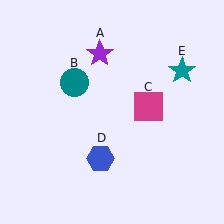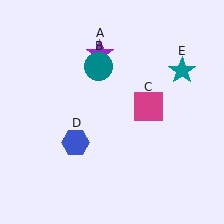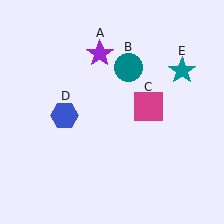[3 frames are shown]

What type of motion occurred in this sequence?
The teal circle (object B), blue hexagon (object D) rotated clockwise around the center of the scene.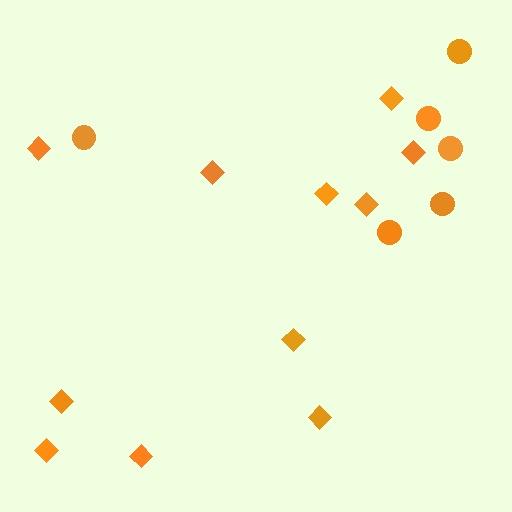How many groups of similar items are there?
There are 2 groups: one group of circles (6) and one group of diamonds (11).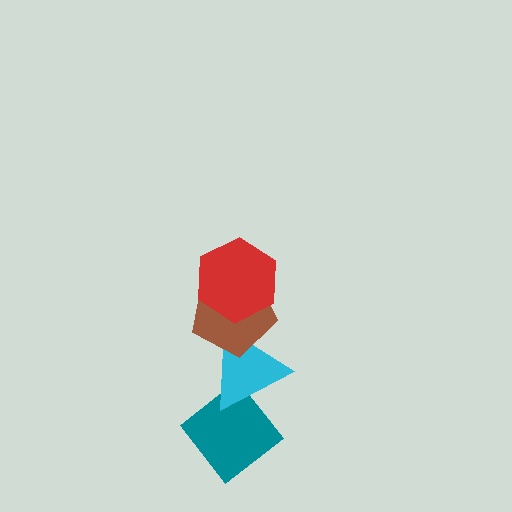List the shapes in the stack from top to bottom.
From top to bottom: the red hexagon, the brown pentagon, the cyan triangle, the teal diamond.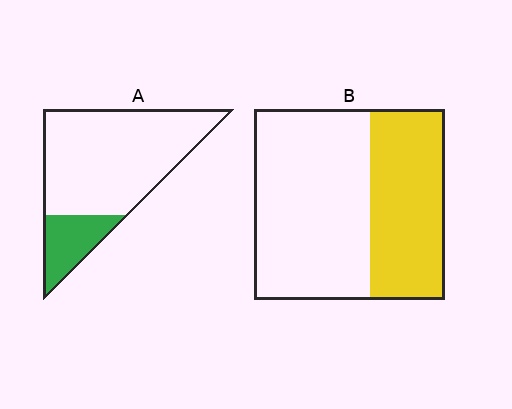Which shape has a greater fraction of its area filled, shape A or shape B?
Shape B.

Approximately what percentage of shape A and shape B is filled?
A is approximately 20% and B is approximately 40%.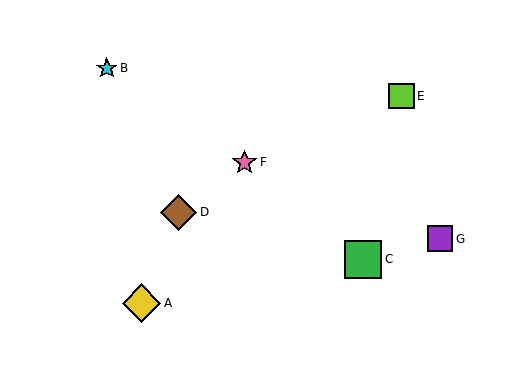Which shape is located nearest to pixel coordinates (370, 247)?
The green square (labeled C) at (363, 259) is nearest to that location.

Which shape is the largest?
The yellow diamond (labeled A) is the largest.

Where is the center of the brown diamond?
The center of the brown diamond is at (179, 212).